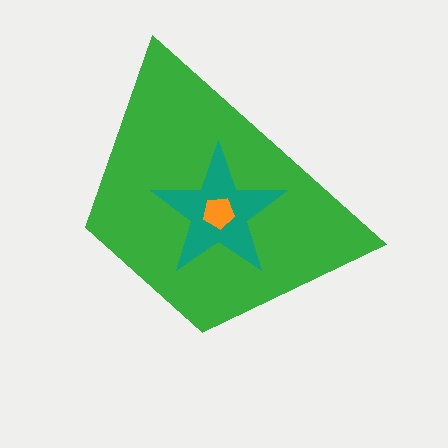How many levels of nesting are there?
3.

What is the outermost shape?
The green trapezoid.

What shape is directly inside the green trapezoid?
The teal star.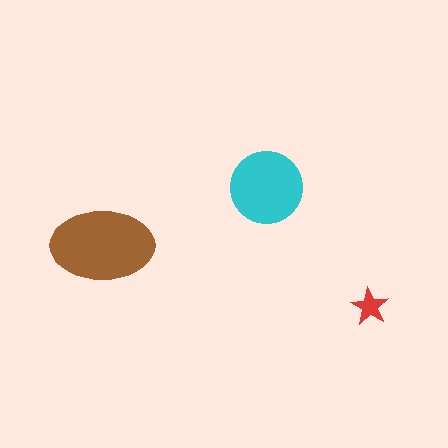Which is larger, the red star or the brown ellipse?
The brown ellipse.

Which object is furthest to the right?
The red star is rightmost.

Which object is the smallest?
The red star.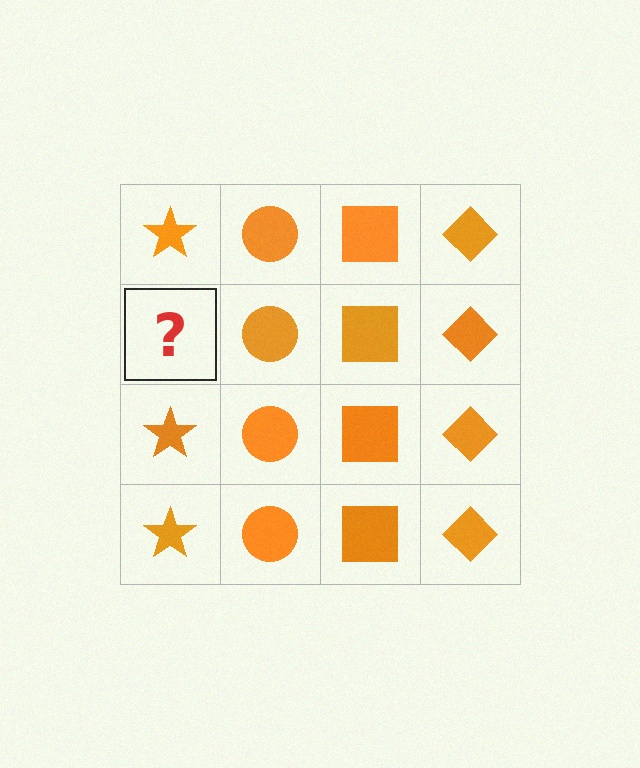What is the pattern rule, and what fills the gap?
The rule is that each column has a consistent shape. The gap should be filled with an orange star.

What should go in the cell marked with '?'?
The missing cell should contain an orange star.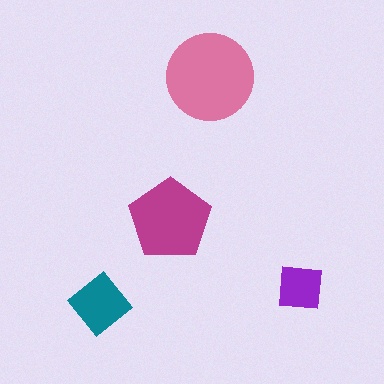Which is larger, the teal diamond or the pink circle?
The pink circle.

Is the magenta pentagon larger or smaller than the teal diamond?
Larger.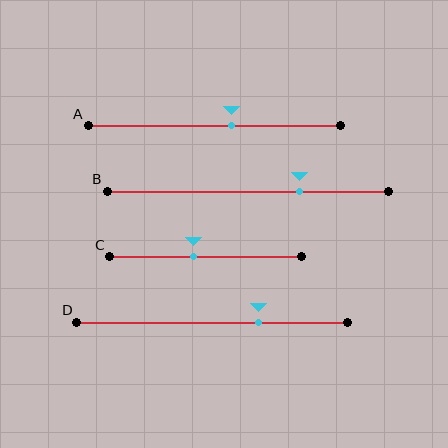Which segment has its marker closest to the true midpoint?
Segment C has its marker closest to the true midpoint.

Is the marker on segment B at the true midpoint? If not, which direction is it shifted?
No, the marker on segment B is shifted to the right by about 18% of the segment length.